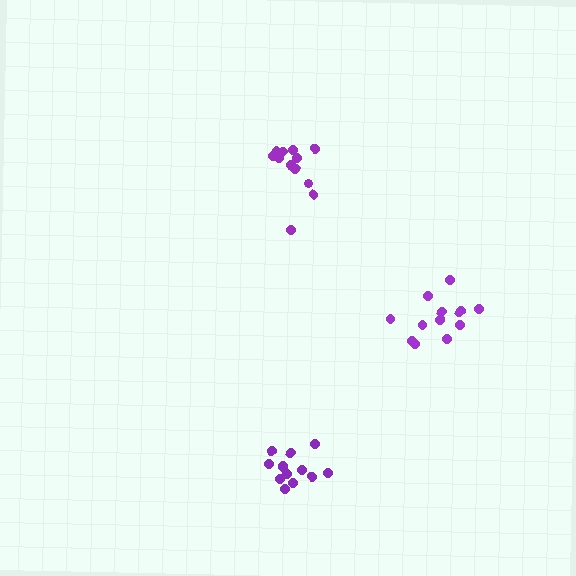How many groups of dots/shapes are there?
There are 3 groups.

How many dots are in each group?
Group 1: 12 dots, Group 2: 14 dots, Group 3: 13 dots (39 total).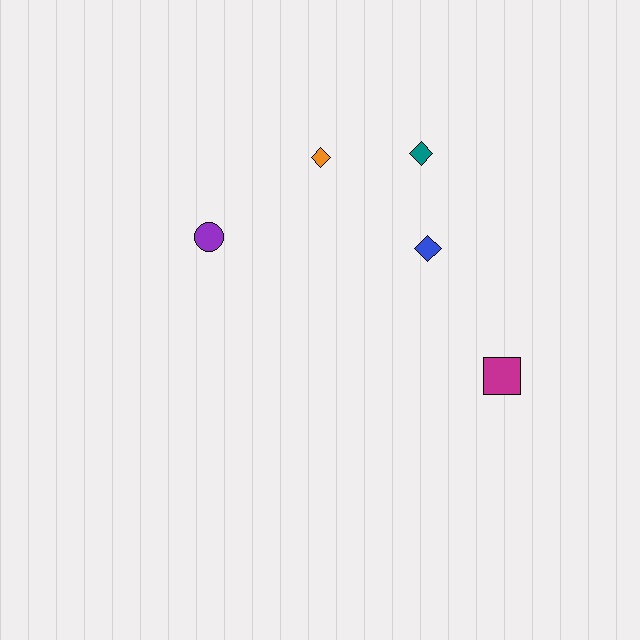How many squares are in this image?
There is 1 square.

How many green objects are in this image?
There are no green objects.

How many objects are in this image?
There are 5 objects.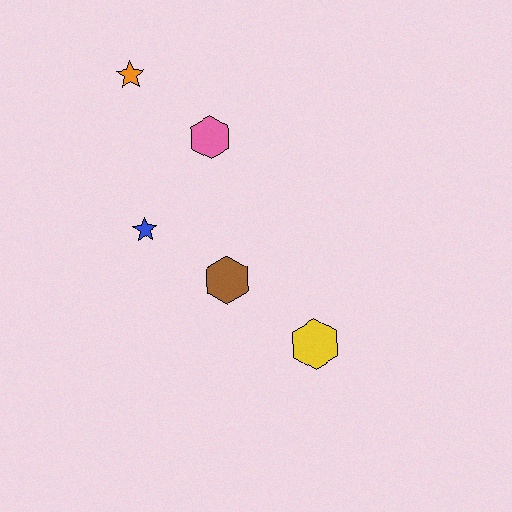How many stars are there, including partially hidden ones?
There are 2 stars.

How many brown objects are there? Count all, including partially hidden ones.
There is 1 brown object.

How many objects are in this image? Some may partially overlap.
There are 5 objects.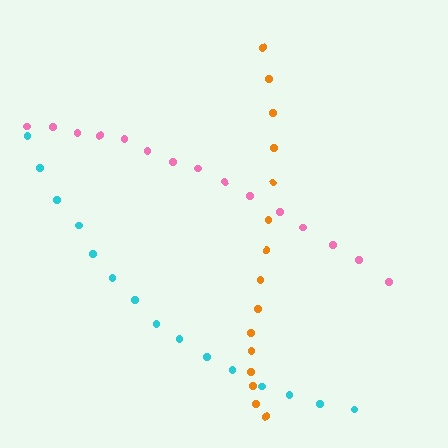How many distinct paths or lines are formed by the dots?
There are 3 distinct paths.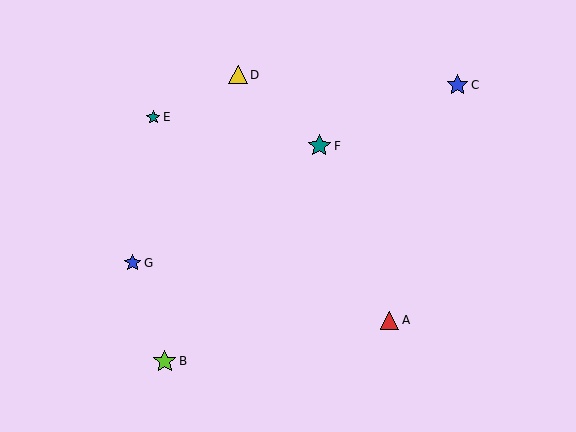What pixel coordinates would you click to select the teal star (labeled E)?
Click at (153, 117) to select the teal star E.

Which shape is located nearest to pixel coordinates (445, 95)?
The blue star (labeled C) at (457, 85) is nearest to that location.